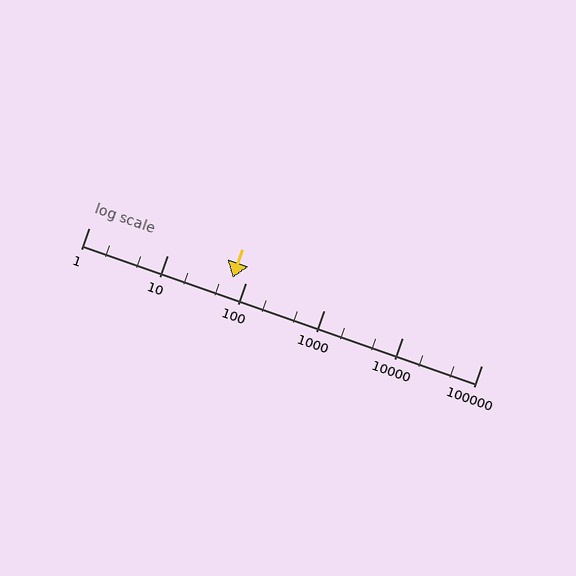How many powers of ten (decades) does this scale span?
The scale spans 5 decades, from 1 to 100000.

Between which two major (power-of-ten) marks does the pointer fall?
The pointer is between 10 and 100.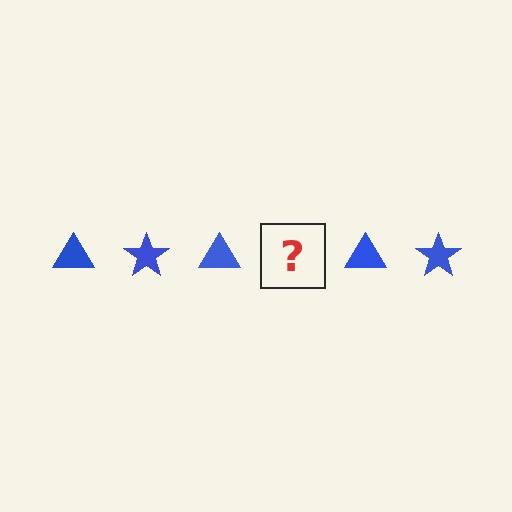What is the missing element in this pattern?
The missing element is a blue star.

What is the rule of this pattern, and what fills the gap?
The rule is that the pattern cycles through triangle, star shapes in blue. The gap should be filled with a blue star.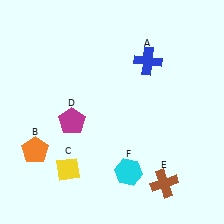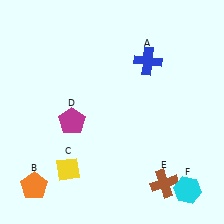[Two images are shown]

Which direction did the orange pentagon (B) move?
The orange pentagon (B) moved down.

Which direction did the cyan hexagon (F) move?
The cyan hexagon (F) moved right.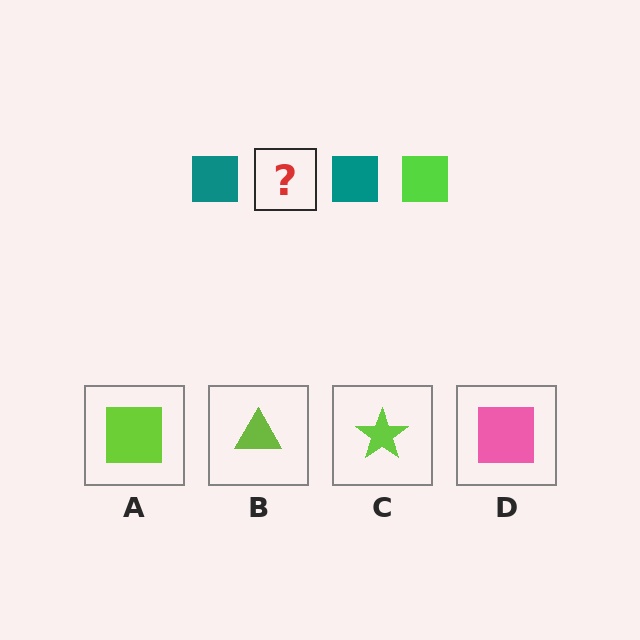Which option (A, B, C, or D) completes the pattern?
A.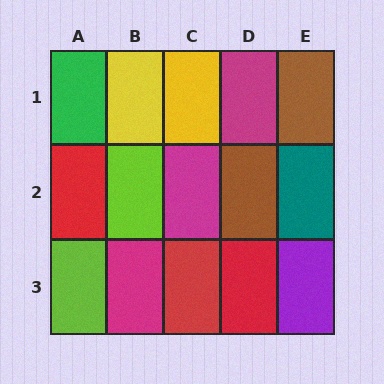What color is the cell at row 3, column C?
Red.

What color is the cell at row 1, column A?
Green.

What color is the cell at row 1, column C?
Yellow.